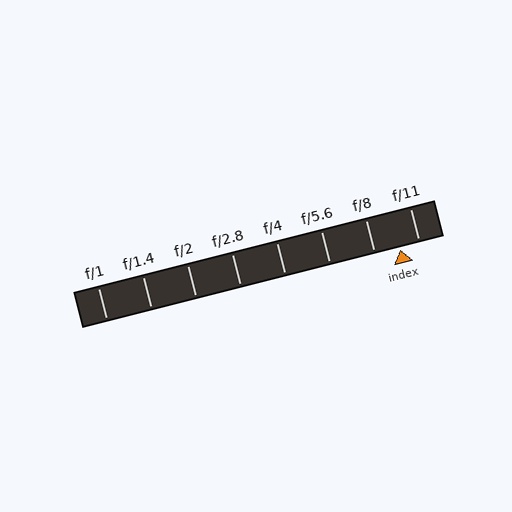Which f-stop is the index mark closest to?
The index mark is closest to f/11.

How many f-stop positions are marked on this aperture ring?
There are 8 f-stop positions marked.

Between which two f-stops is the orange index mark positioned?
The index mark is between f/8 and f/11.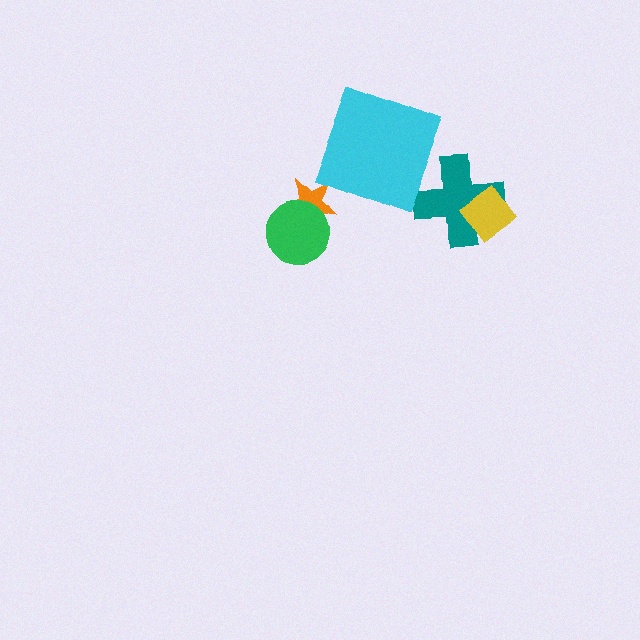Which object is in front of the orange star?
The green circle is in front of the orange star.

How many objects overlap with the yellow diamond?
1 object overlaps with the yellow diamond.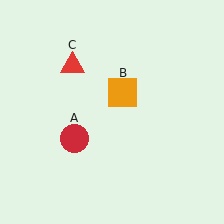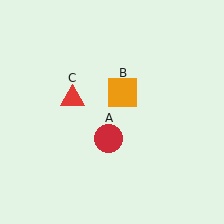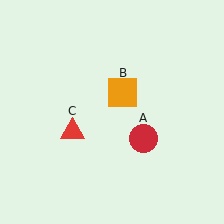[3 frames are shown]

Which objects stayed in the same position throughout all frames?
Orange square (object B) remained stationary.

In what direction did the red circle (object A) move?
The red circle (object A) moved right.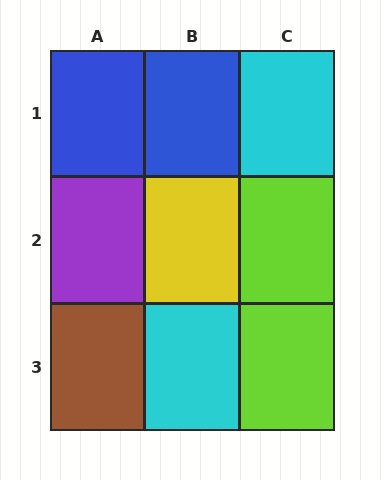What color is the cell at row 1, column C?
Cyan.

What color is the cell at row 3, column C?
Lime.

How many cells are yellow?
1 cell is yellow.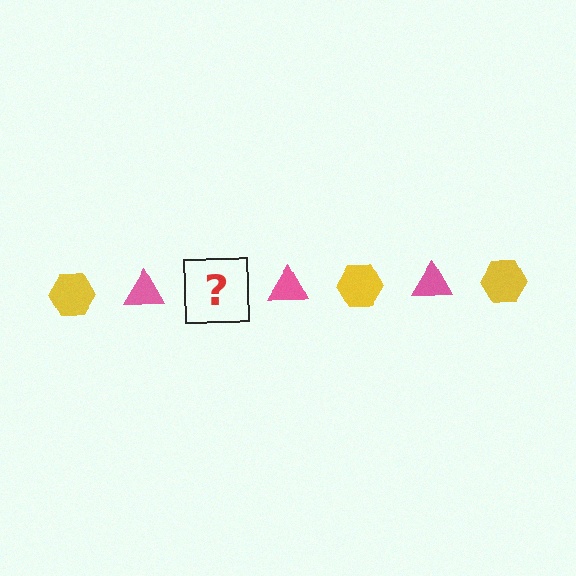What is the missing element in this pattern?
The missing element is a yellow hexagon.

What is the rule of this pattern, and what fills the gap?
The rule is that the pattern alternates between yellow hexagon and pink triangle. The gap should be filled with a yellow hexagon.